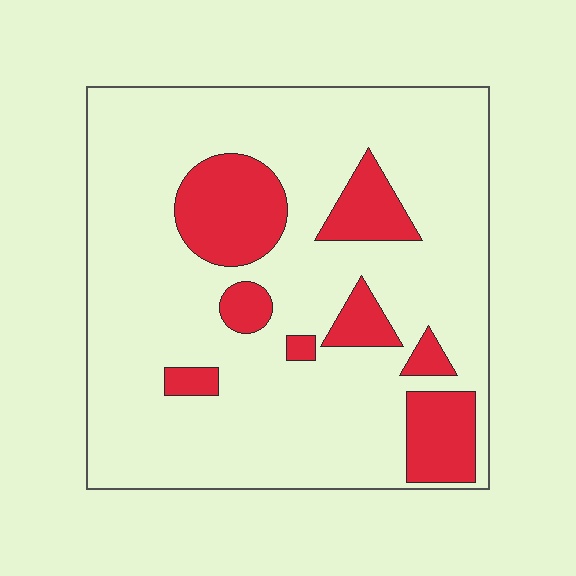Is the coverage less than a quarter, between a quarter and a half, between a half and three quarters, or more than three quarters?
Less than a quarter.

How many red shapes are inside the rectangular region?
8.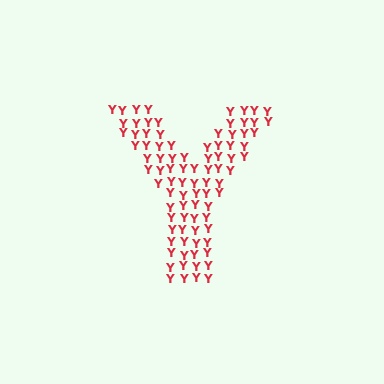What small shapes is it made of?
It is made of small letter Y's.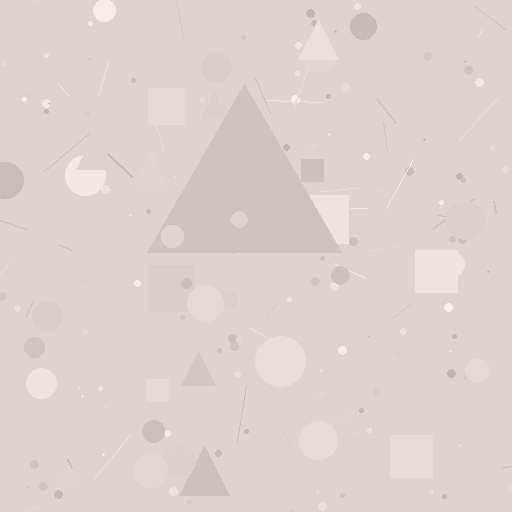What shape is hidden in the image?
A triangle is hidden in the image.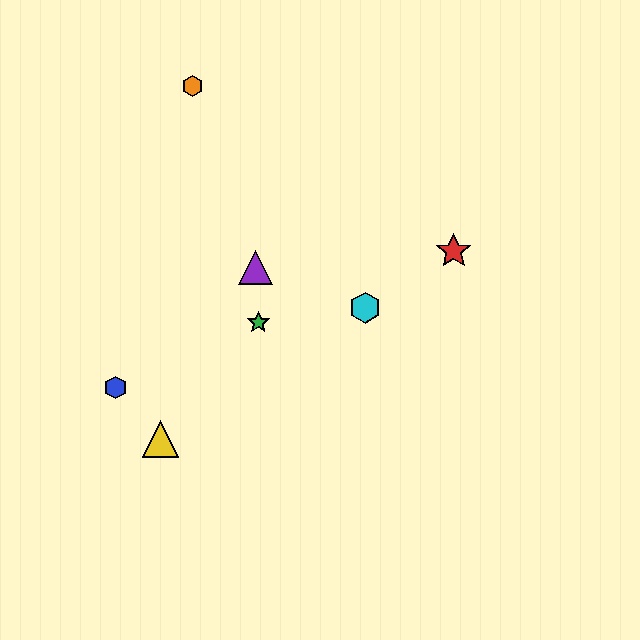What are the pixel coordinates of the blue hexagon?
The blue hexagon is at (115, 387).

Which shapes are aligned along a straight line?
The red star, the yellow triangle, the cyan hexagon are aligned along a straight line.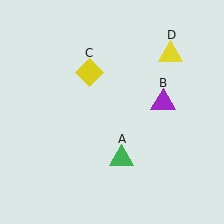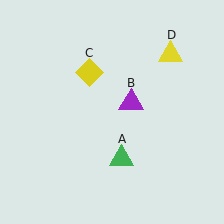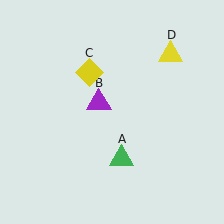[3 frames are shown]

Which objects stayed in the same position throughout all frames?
Green triangle (object A) and yellow diamond (object C) and yellow triangle (object D) remained stationary.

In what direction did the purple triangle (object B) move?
The purple triangle (object B) moved left.